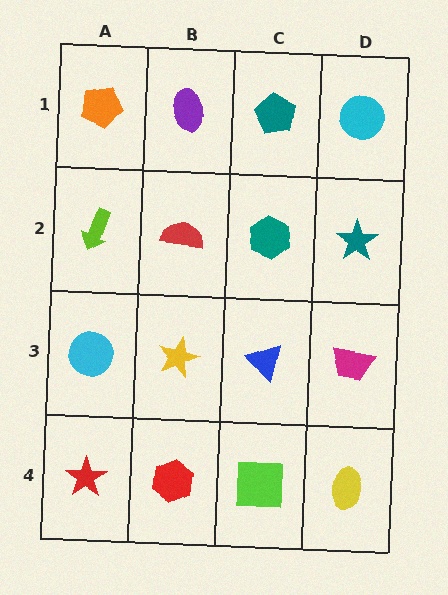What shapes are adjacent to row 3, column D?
A teal star (row 2, column D), a yellow ellipse (row 4, column D), a blue triangle (row 3, column C).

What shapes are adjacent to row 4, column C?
A blue triangle (row 3, column C), a red hexagon (row 4, column B), a yellow ellipse (row 4, column D).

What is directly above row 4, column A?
A cyan circle.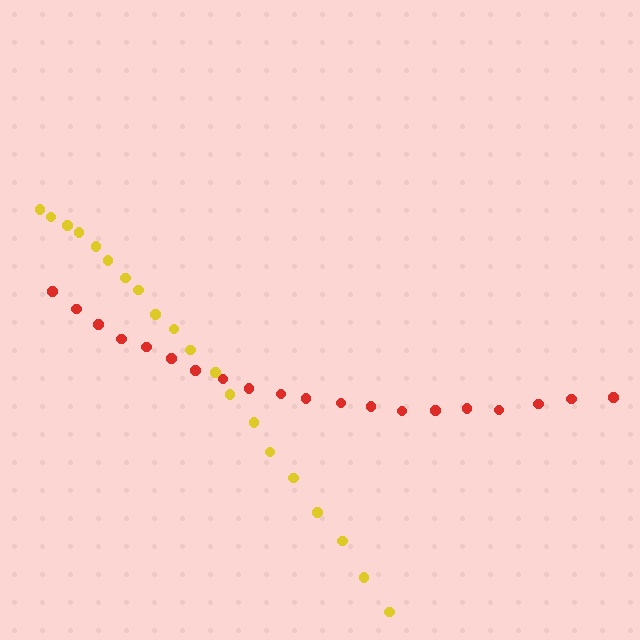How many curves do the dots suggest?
There are 2 distinct paths.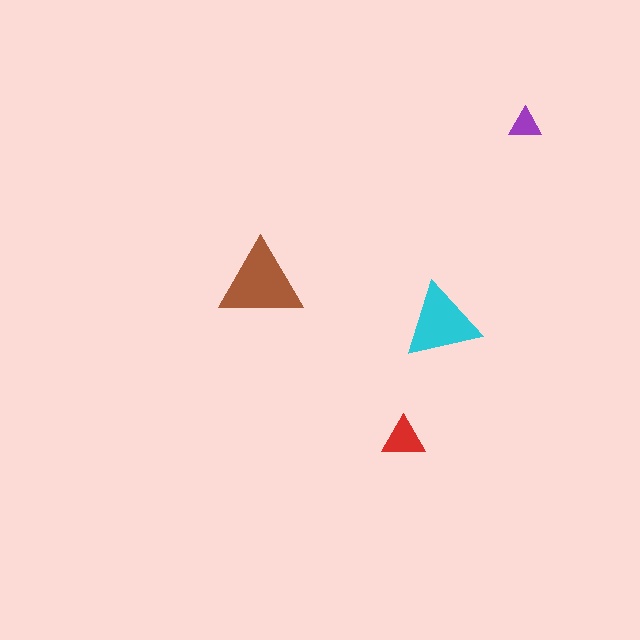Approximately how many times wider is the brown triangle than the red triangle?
About 2 times wider.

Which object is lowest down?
The red triangle is bottommost.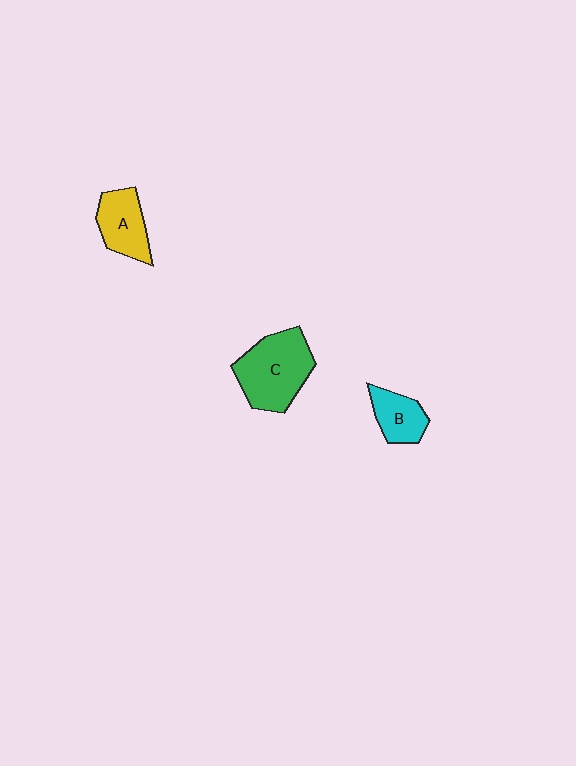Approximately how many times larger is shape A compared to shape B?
Approximately 1.2 times.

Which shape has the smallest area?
Shape B (cyan).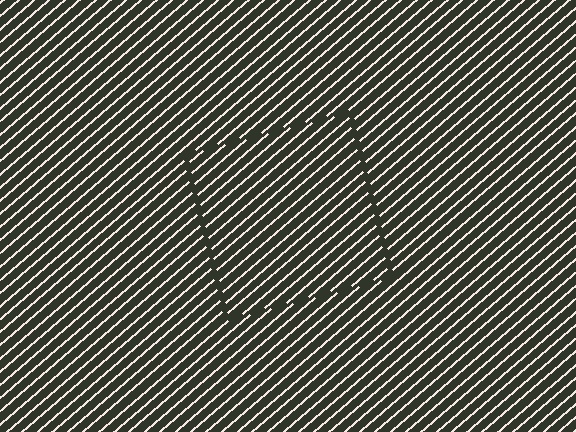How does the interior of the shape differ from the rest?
The interior of the shape contains the same grating, shifted by half a period — the contour is defined by the phase discontinuity where line-ends from the inner and outer gratings abut.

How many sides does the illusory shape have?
4 sides — the line-ends trace a square.